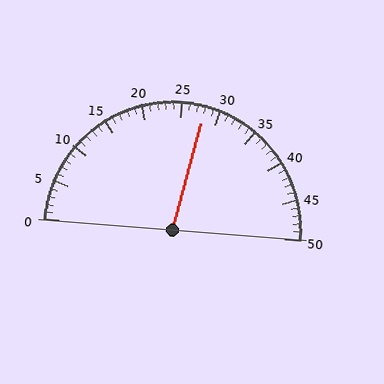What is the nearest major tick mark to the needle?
The nearest major tick mark is 30.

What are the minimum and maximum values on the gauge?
The gauge ranges from 0 to 50.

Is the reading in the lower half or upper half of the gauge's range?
The reading is in the upper half of the range (0 to 50).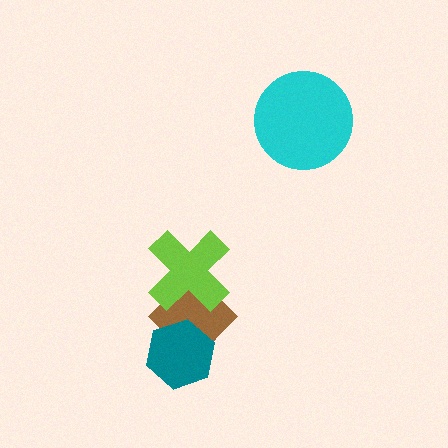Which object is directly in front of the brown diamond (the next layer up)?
The lime cross is directly in front of the brown diamond.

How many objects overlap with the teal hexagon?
1 object overlaps with the teal hexagon.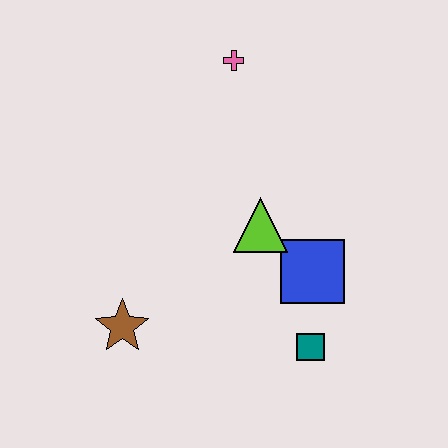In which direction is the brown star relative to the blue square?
The brown star is to the left of the blue square.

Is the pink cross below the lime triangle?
No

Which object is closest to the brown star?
The lime triangle is closest to the brown star.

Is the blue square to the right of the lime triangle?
Yes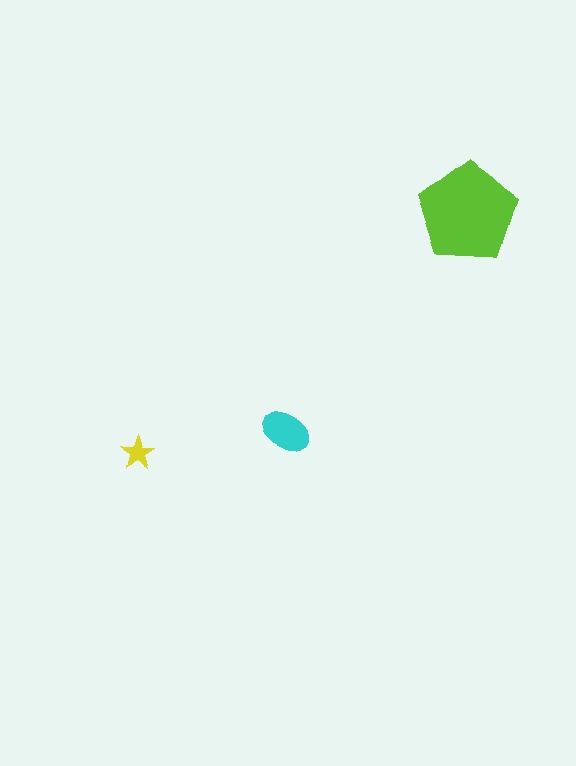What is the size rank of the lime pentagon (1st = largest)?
1st.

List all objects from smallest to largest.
The yellow star, the cyan ellipse, the lime pentagon.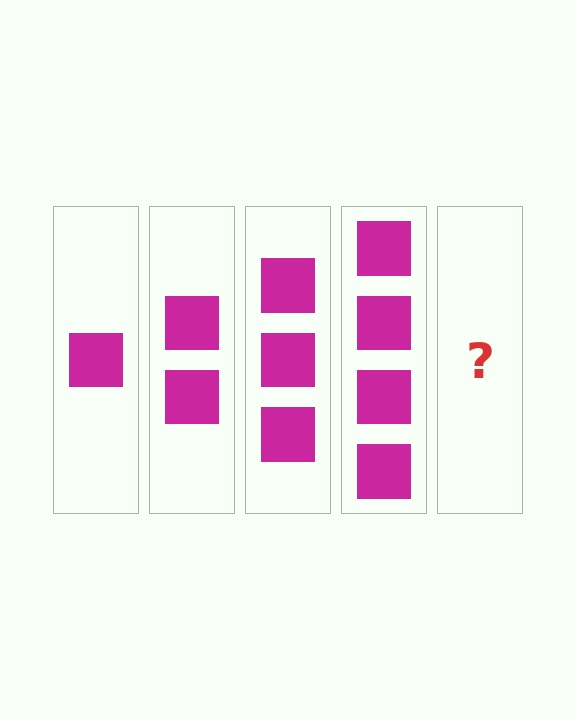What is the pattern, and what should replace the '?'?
The pattern is that each step adds one more square. The '?' should be 5 squares.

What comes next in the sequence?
The next element should be 5 squares.